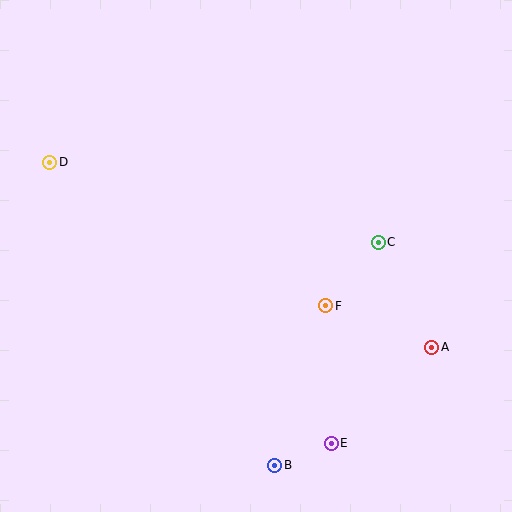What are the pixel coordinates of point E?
Point E is at (331, 443).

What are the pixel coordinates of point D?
Point D is at (50, 162).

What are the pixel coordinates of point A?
Point A is at (432, 347).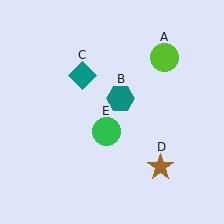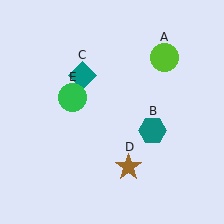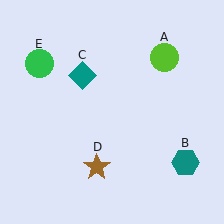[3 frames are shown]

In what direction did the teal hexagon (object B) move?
The teal hexagon (object B) moved down and to the right.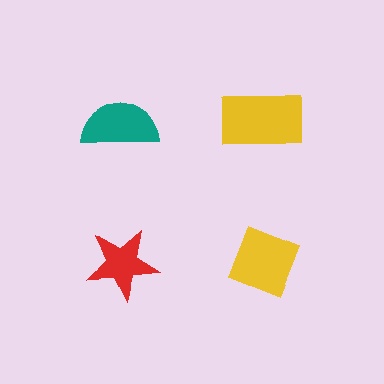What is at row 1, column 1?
A teal semicircle.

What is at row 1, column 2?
A yellow rectangle.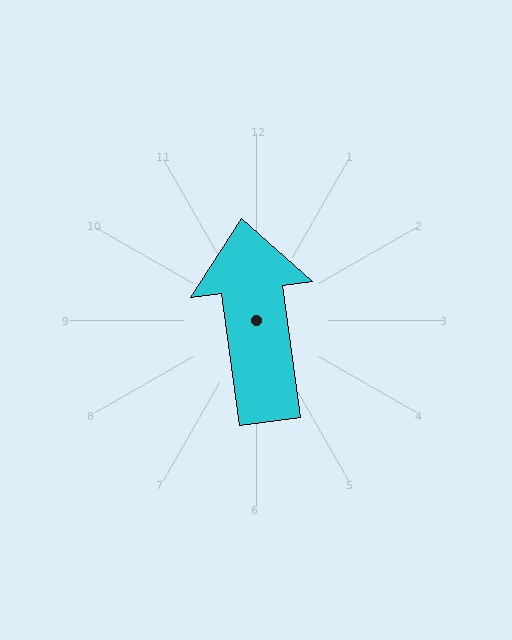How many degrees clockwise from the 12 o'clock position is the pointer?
Approximately 352 degrees.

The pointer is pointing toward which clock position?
Roughly 12 o'clock.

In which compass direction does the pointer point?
North.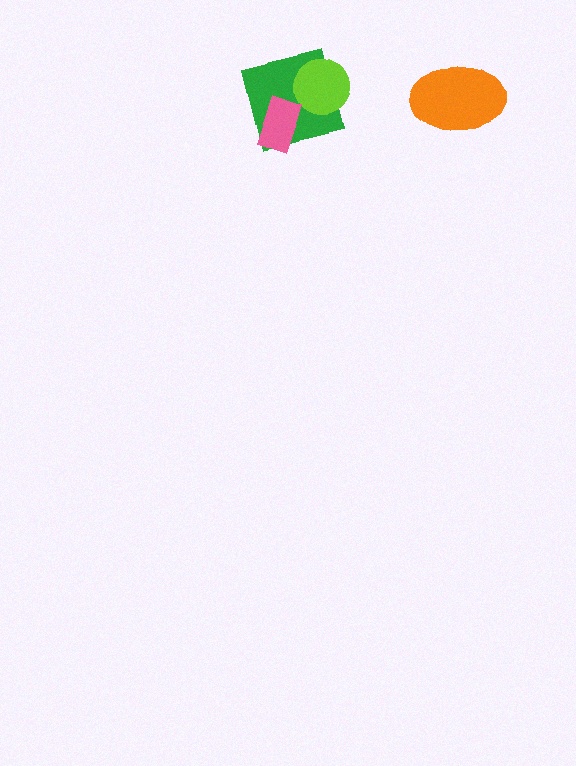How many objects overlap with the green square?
2 objects overlap with the green square.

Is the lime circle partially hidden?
No, no other shape covers it.